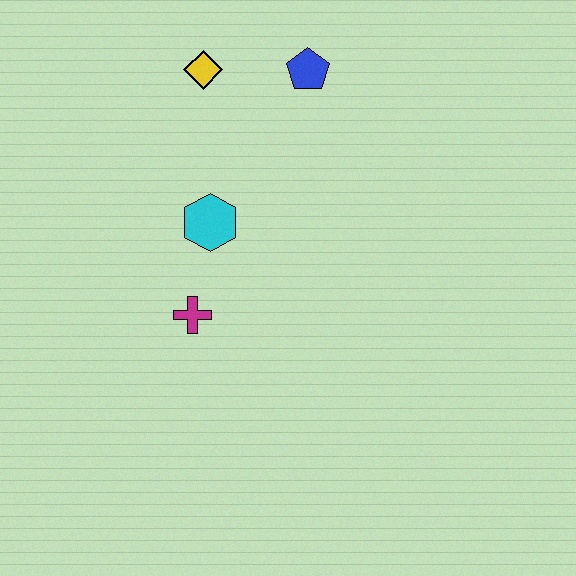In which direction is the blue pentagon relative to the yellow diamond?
The blue pentagon is to the right of the yellow diamond.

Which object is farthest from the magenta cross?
The blue pentagon is farthest from the magenta cross.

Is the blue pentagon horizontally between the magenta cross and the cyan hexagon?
No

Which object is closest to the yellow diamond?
The blue pentagon is closest to the yellow diamond.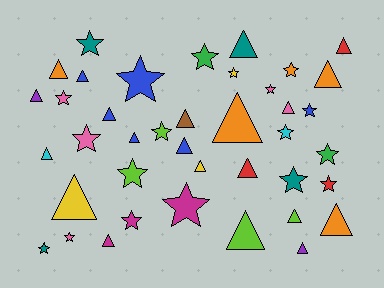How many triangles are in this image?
There are 21 triangles.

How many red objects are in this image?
There are 3 red objects.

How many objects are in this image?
There are 40 objects.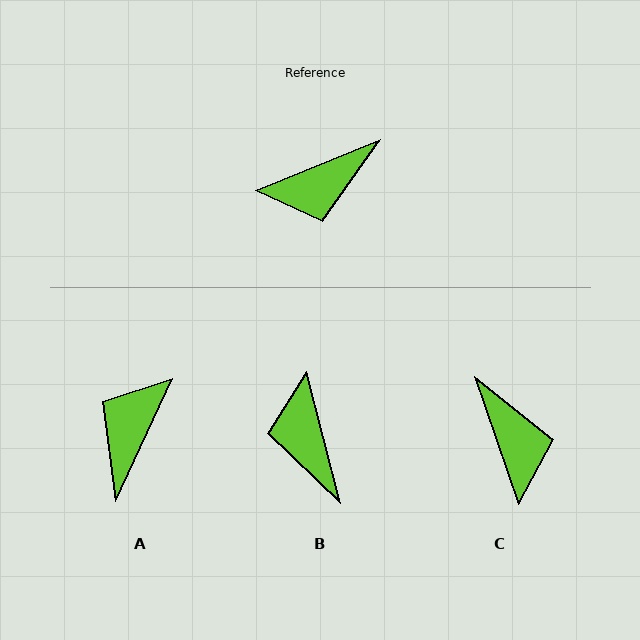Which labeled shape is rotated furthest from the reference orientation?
A, about 137 degrees away.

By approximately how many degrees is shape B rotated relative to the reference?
Approximately 98 degrees clockwise.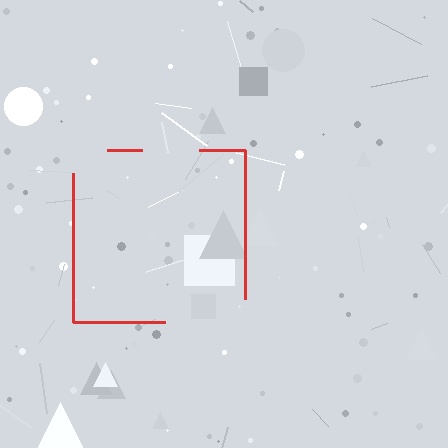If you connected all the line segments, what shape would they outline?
They would outline a square.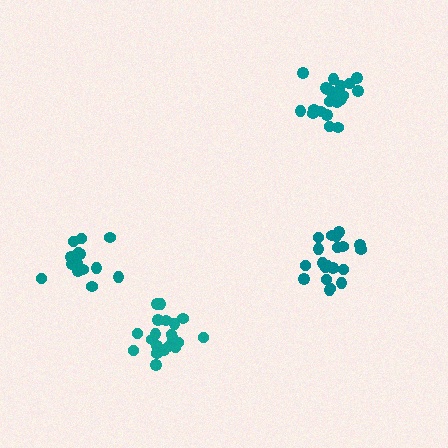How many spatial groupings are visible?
There are 4 spatial groupings.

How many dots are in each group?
Group 1: 20 dots, Group 2: 15 dots, Group 3: 20 dots, Group 4: 21 dots (76 total).